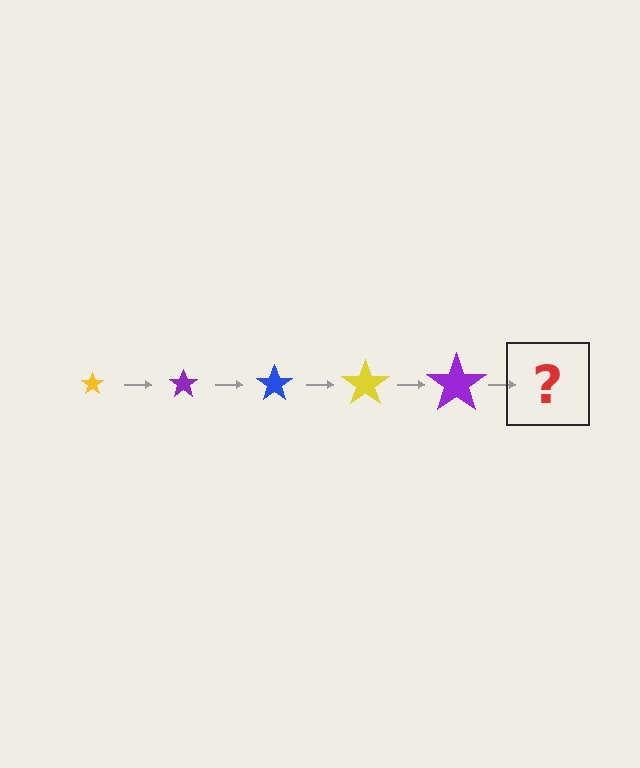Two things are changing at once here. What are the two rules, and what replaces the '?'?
The two rules are that the star grows larger each step and the color cycles through yellow, purple, and blue. The '?' should be a blue star, larger than the previous one.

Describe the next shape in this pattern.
It should be a blue star, larger than the previous one.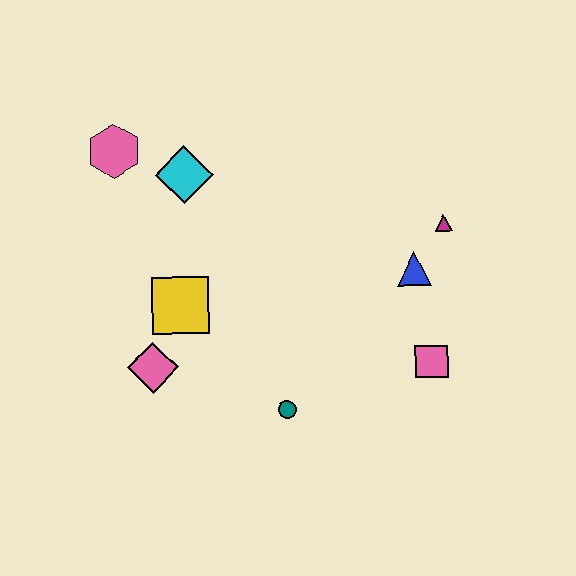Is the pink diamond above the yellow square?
No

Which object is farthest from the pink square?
The pink hexagon is farthest from the pink square.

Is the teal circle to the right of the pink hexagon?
Yes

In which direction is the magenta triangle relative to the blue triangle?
The magenta triangle is above the blue triangle.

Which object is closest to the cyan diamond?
The pink hexagon is closest to the cyan diamond.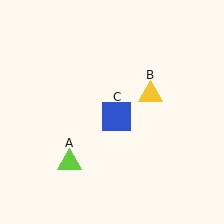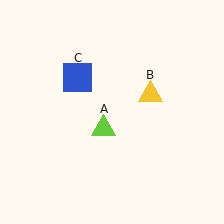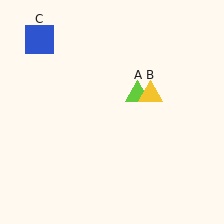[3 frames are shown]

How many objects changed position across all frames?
2 objects changed position: lime triangle (object A), blue square (object C).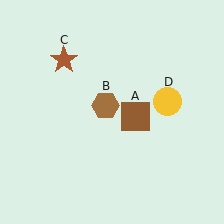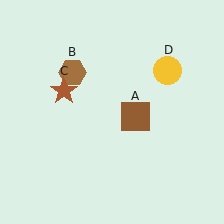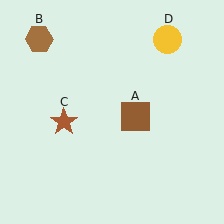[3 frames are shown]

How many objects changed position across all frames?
3 objects changed position: brown hexagon (object B), brown star (object C), yellow circle (object D).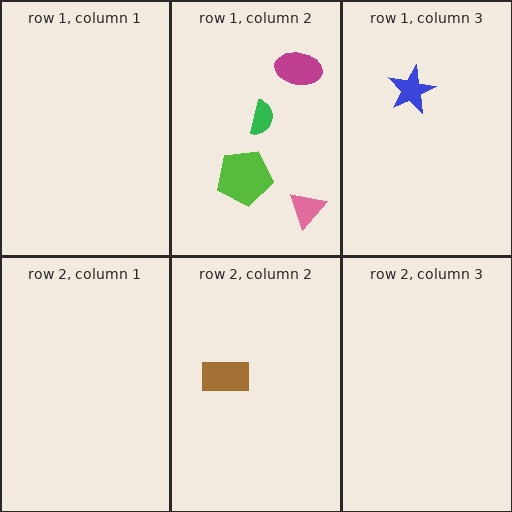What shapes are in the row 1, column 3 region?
The blue star.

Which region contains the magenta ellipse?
The row 1, column 2 region.